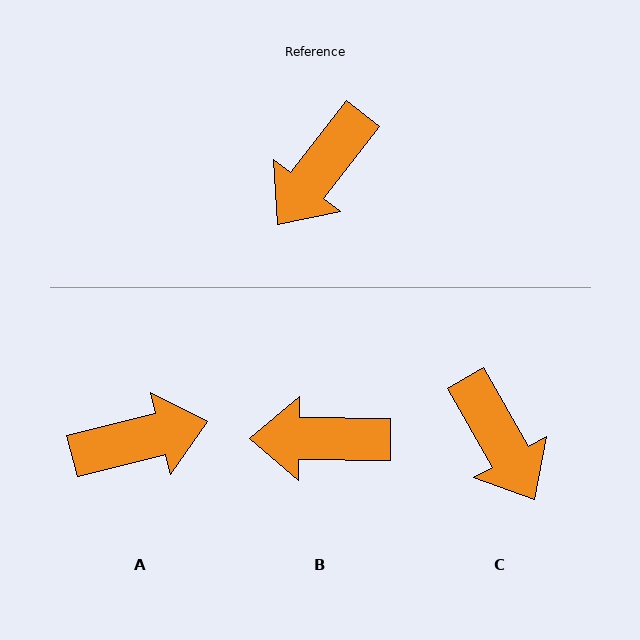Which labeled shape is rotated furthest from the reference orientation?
A, about 142 degrees away.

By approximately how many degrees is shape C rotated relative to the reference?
Approximately 67 degrees counter-clockwise.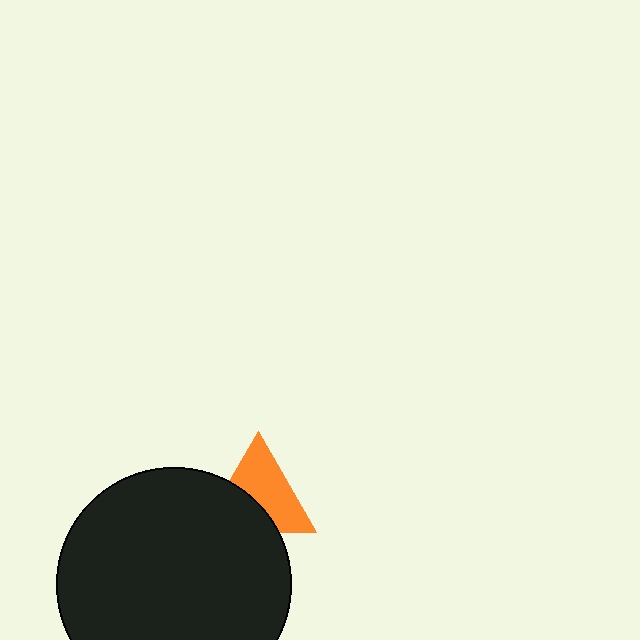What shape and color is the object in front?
The object in front is a black circle.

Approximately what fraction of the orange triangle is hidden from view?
Roughly 40% of the orange triangle is hidden behind the black circle.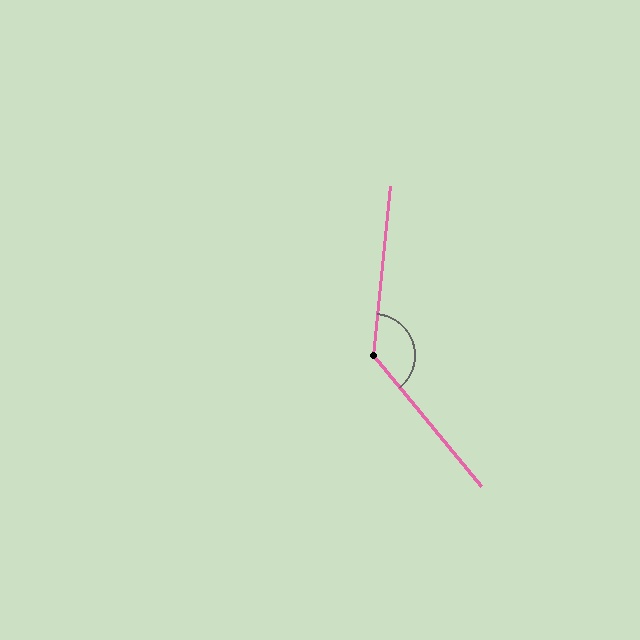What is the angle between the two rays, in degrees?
Approximately 135 degrees.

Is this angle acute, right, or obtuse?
It is obtuse.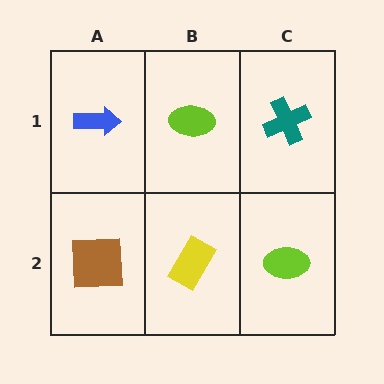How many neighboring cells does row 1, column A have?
2.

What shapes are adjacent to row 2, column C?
A teal cross (row 1, column C), a yellow rectangle (row 2, column B).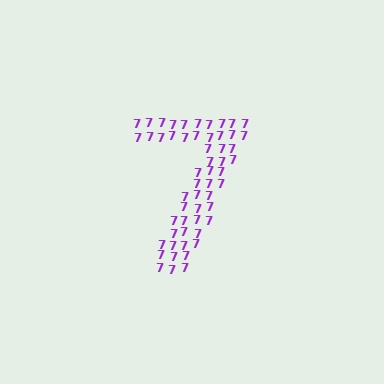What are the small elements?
The small elements are digit 7's.